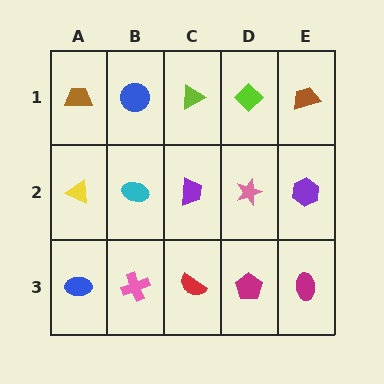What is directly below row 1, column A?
A yellow triangle.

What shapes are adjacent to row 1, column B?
A cyan ellipse (row 2, column B), a brown trapezoid (row 1, column A), a lime triangle (row 1, column C).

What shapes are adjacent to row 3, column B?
A cyan ellipse (row 2, column B), a blue ellipse (row 3, column A), a red semicircle (row 3, column C).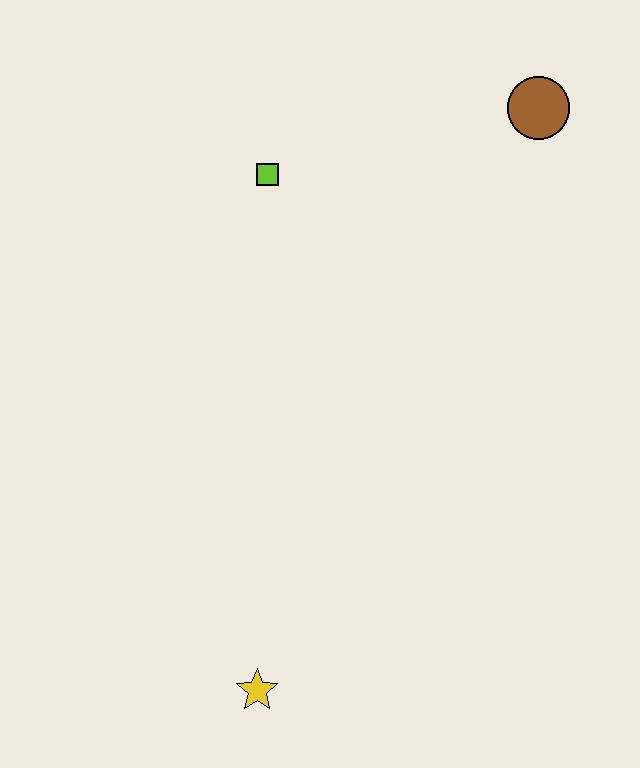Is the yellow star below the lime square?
Yes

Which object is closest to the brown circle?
The lime square is closest to the brown circle.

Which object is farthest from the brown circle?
The yellow star is farthest from the brown circle.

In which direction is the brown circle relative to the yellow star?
The brown circle is above the yellow star.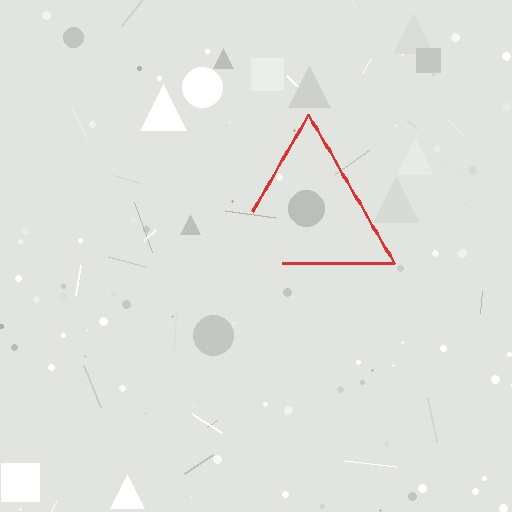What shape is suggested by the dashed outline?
The dashed outline suggests a triangle.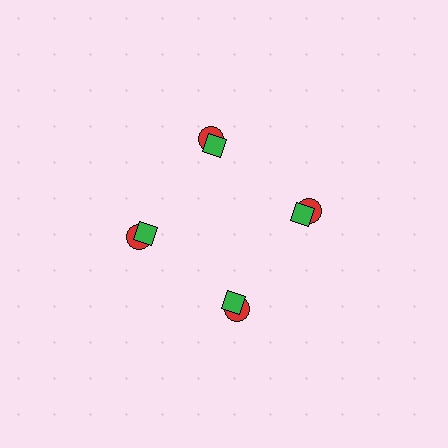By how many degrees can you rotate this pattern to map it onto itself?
The pattern maps onto itself every 90 degrees of rotation.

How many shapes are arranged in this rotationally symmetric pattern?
There are 8 shapes, arranged in 4 groups of 2.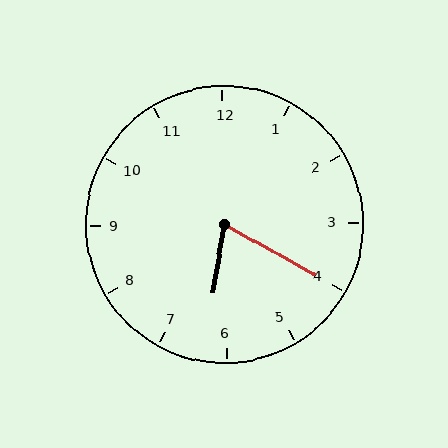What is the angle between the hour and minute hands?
Approximately 70 degrees.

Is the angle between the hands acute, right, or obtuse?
It is acute.